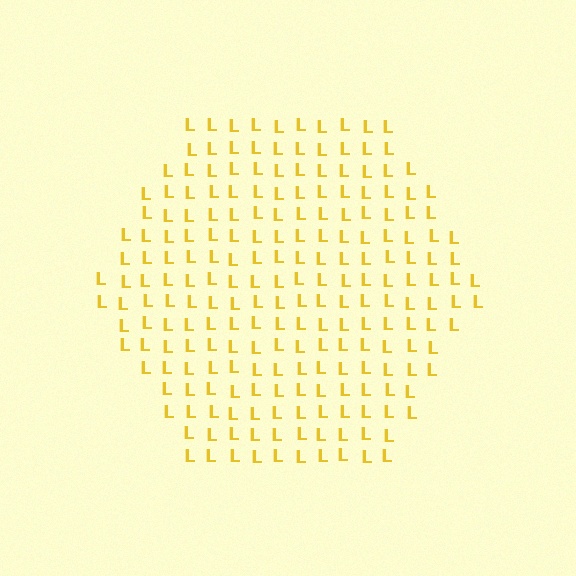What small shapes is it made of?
It is made of small letter L's.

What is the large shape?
The large shape is a hexagon.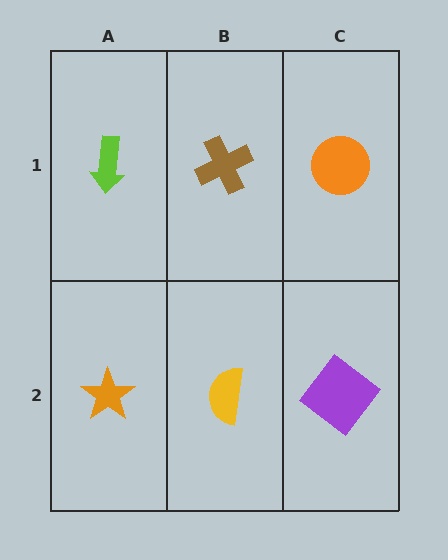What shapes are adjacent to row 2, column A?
A lime arrow (row 1, column A), a yellow semicircle (row 2, column B).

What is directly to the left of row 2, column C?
A yellow semicircle.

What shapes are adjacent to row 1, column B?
A yellow semicircle (row 2, column B), a lime arrow (row 1, column A), an orange circle (row 1, column C).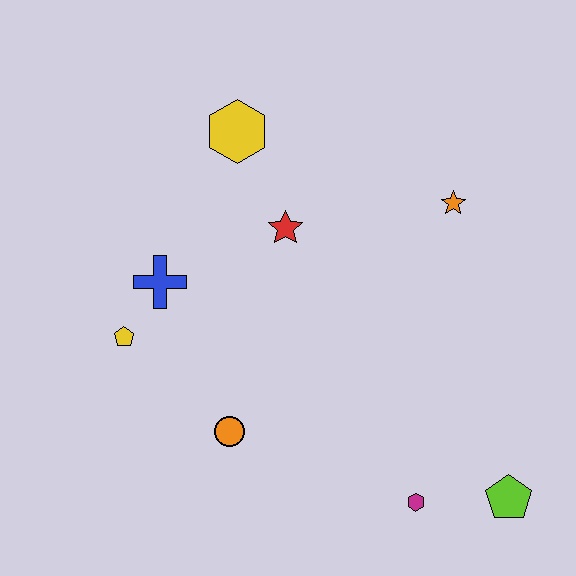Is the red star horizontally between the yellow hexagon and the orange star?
Yes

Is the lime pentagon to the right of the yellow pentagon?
Yes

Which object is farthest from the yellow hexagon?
The lime pentagon is farthest from the yellow hexagon.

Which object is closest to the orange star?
The red star is closest to the orange star.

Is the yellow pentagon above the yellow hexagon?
No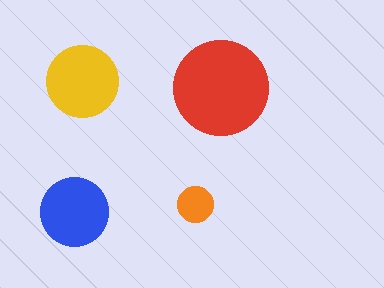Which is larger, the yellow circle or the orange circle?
The yellow one.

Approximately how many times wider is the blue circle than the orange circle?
About 2 times wider.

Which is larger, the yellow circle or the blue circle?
The yellow one.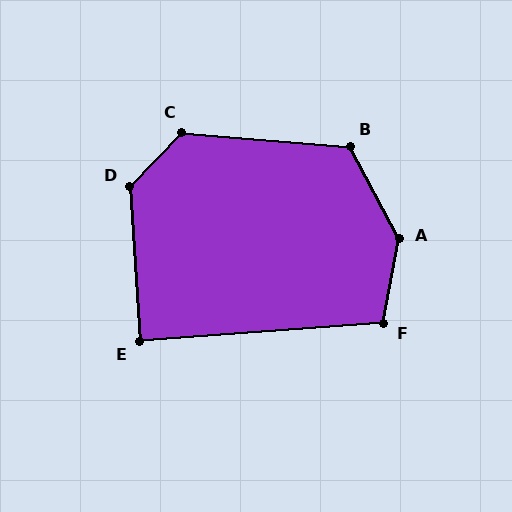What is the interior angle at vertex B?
Approximately 123 degrees (obtuse).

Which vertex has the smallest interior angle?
E, at approximately 90 degrees.